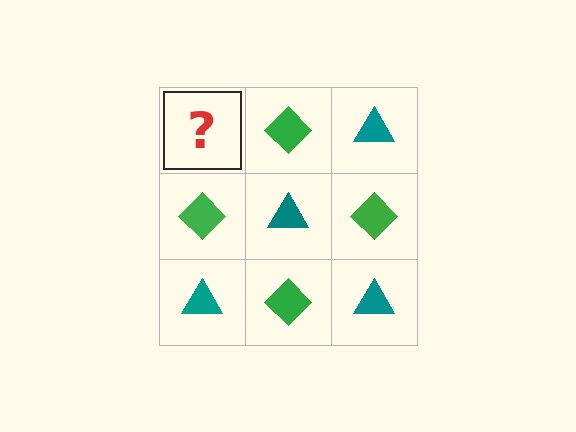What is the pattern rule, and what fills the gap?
The rule is that it alternates teal triangle and green diamond in a checkerboard pattern. The gap should be filled with a teal triangle.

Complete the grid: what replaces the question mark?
The question mark should be replaced with a teal triangle.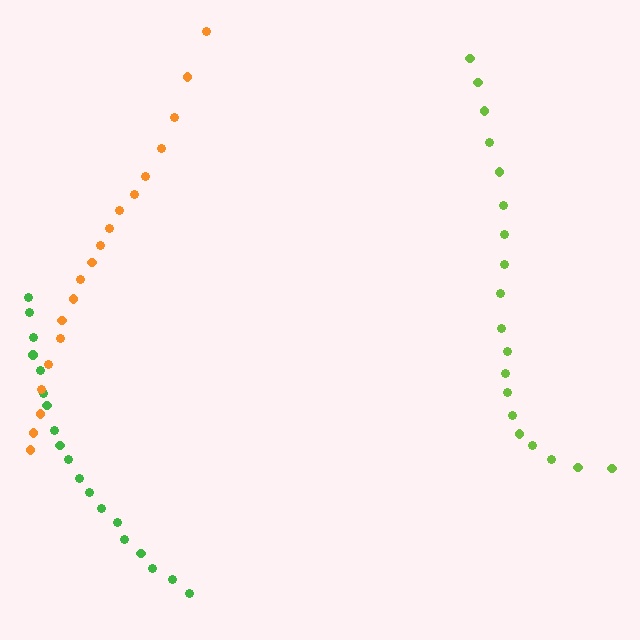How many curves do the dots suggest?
There are 3 distinct paths.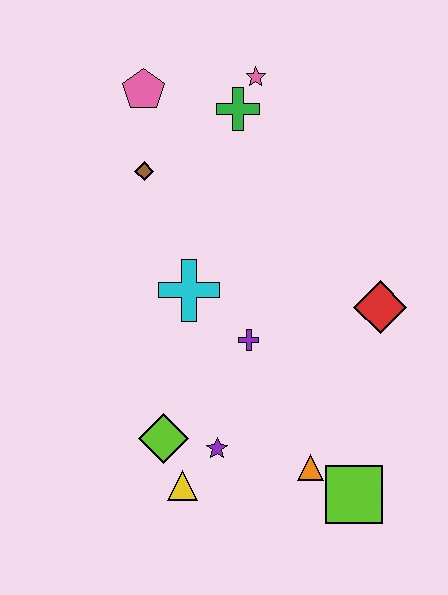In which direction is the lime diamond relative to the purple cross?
The lime diamond is below the purple cross.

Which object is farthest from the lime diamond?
The pink star is farthest from the lime diamond.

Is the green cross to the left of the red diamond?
Yes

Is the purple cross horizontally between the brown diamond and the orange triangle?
Yes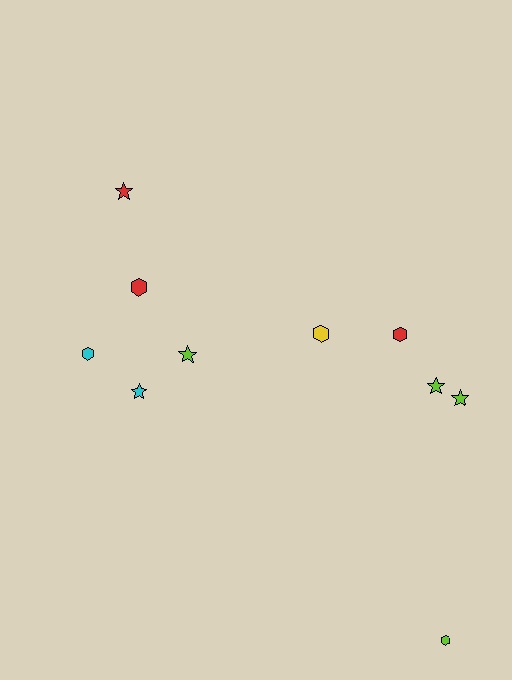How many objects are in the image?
There are 10 objects.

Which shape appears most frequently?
Star, with 5 objects.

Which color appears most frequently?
Lime, with 4 objects.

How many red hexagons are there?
There are 2 red hexagons.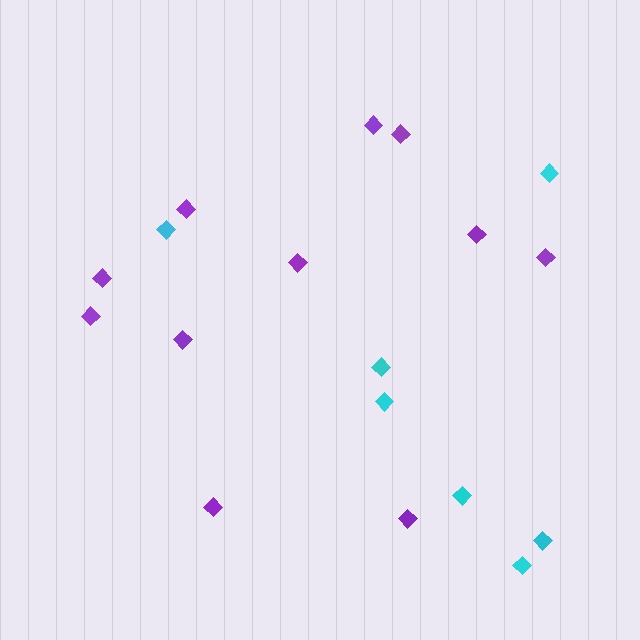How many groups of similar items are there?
There are 2 groups: one group of purple diamonds (11) and one group of cyan diamonds (7).